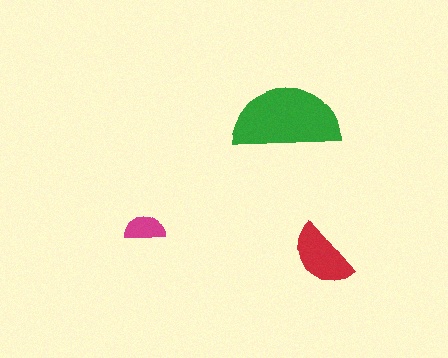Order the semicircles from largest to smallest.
the green one, the red one, the magenta one.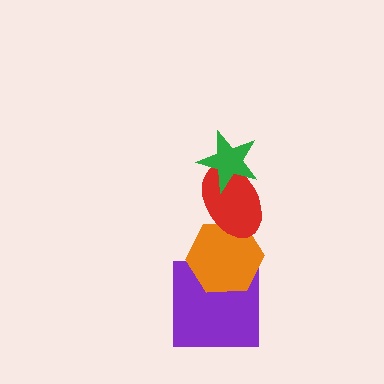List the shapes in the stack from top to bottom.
From top to bottom: the green star, the red ellipse, the orange hexagon, the purple square.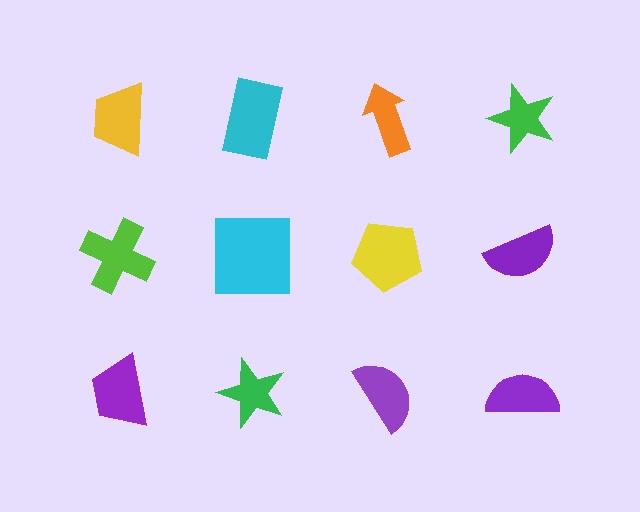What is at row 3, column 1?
A purple trapezoid.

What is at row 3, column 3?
A purple semicircle.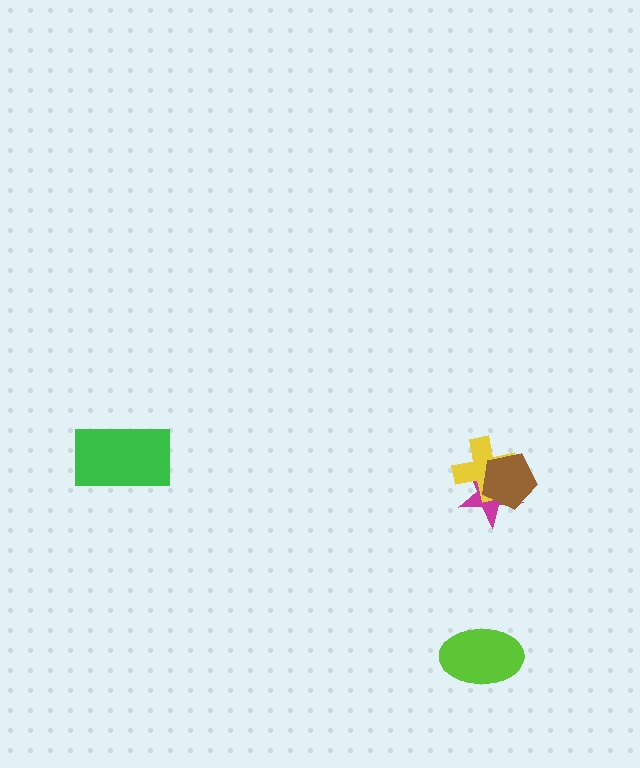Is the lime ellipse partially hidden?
No, no other shape covers it.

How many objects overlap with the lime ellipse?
0 objects overlap with the lime ellipse.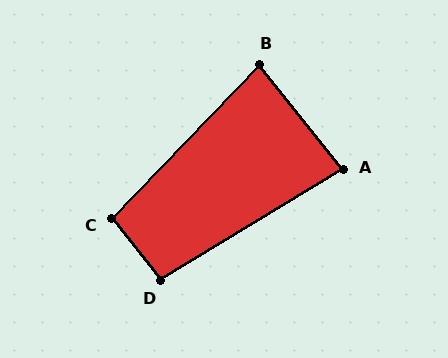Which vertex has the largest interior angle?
D, at approximately 97 degrees.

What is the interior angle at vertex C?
Approximately 97 degrees (obtuse).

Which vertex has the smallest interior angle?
B, at approximately 83 degrees.